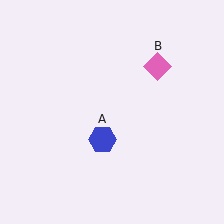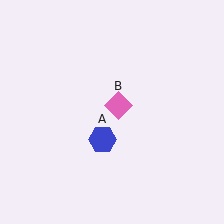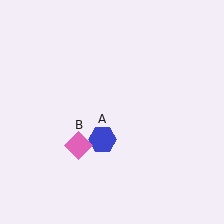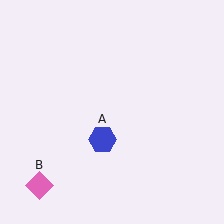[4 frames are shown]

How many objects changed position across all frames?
1 object changed position: pink diamond (object B).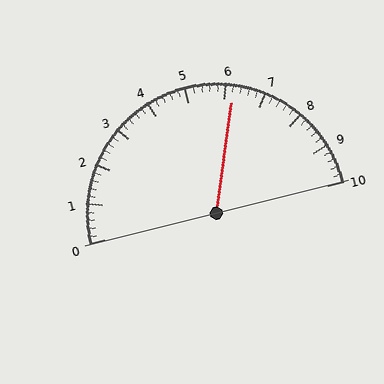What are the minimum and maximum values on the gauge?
The gauge ranges from 0 to 10.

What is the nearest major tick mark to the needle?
The nearest major tick mark is 6.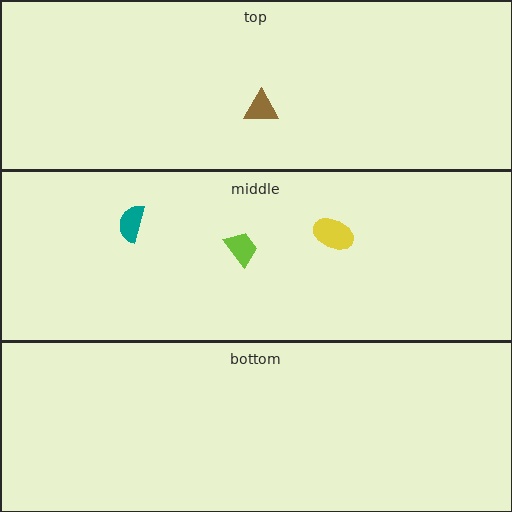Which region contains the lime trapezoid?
The middle region.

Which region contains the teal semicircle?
The middle region.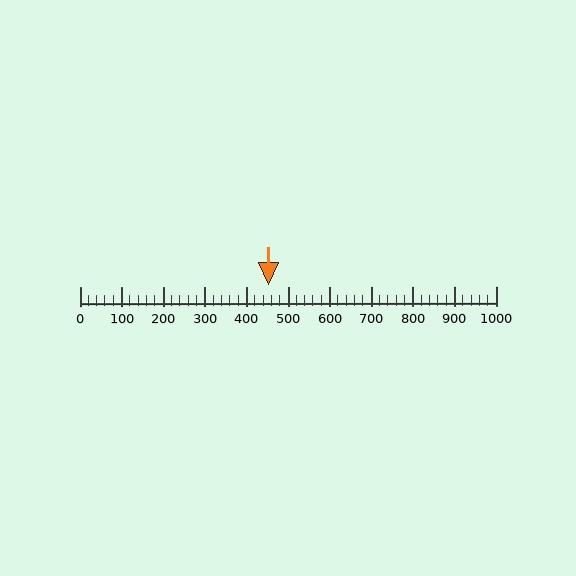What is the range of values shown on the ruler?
The ruler shows values from 0 to 1000.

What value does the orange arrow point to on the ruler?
The orange arrow points to approximately 454.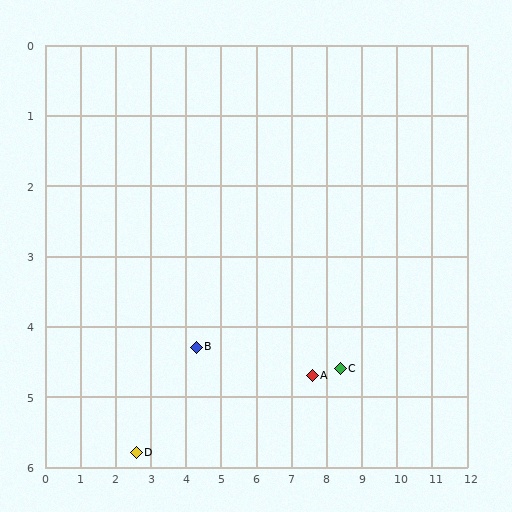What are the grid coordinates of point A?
Point A is at approximately (7.6, 4.7).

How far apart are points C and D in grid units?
Points C and D are about 5.9 grid units apart.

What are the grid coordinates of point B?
Point B is at approximately (4.3, 4.3).